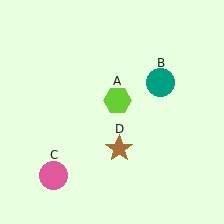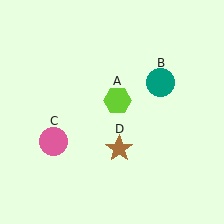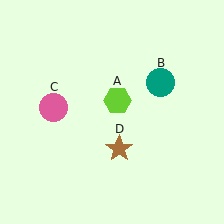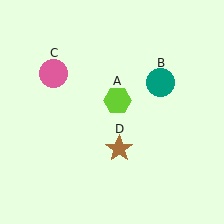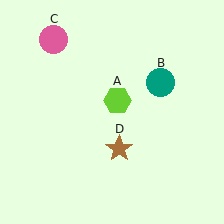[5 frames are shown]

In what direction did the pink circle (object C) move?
The pink circle (object C) moved up.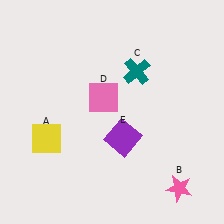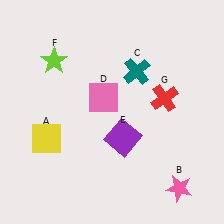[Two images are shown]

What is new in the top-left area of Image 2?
A lime star (F) was added in the top-left area of Image 2.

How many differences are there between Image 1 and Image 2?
There are 2 differences between the two images.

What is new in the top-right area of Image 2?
A red cross (G) was added in the top-right area of Image 2.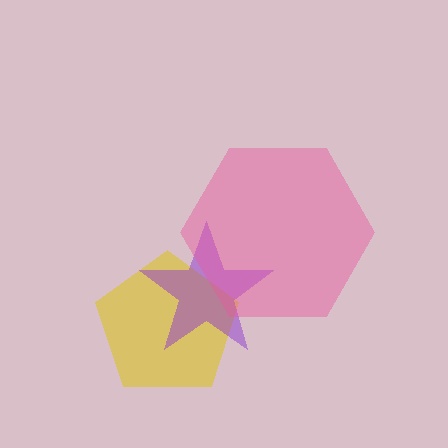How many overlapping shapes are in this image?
There are 3 overlapping shapes in the image.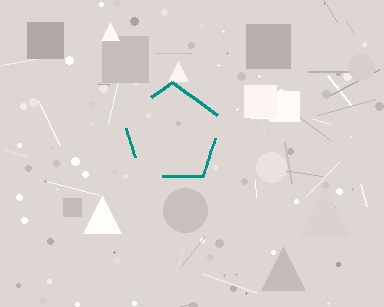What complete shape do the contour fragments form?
The contour fragments form a pentagon.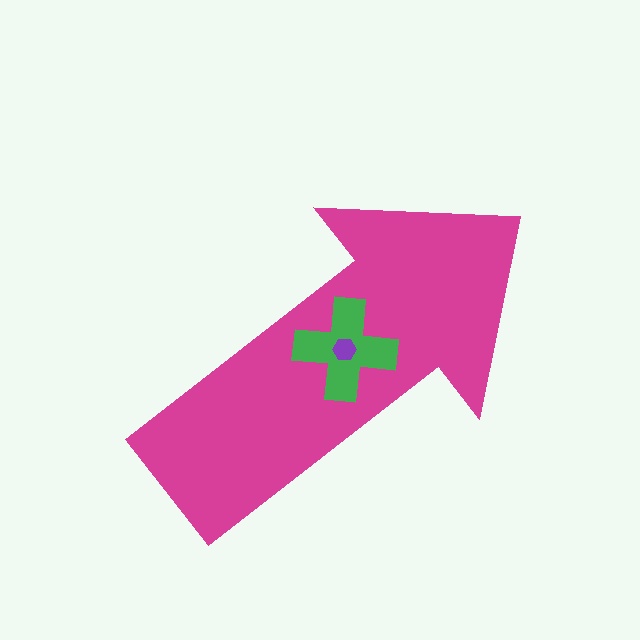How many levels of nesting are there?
3.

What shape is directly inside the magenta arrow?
The green cross.